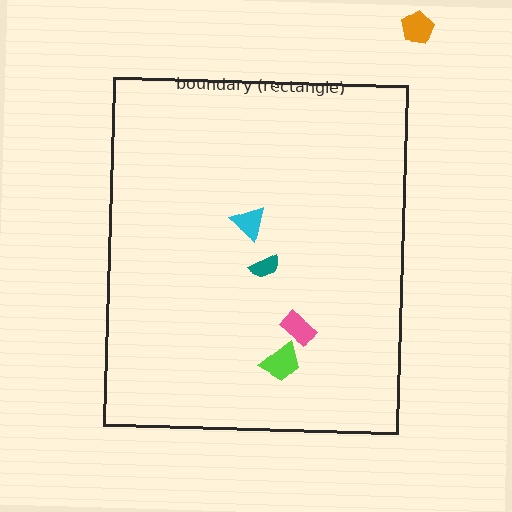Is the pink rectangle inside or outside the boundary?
Inside.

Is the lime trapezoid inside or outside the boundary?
Inside.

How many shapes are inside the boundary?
4 inside, 1 outside.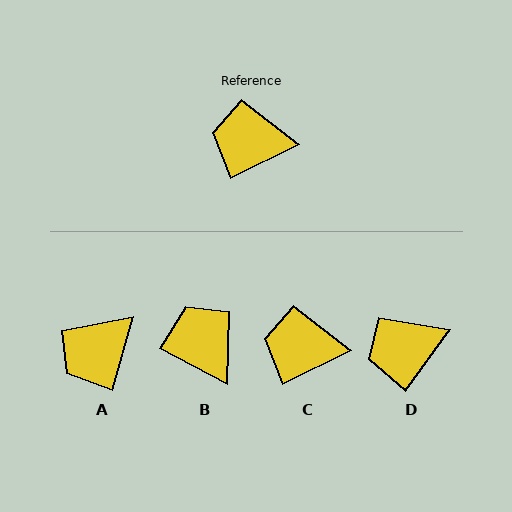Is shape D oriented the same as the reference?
No, it is off by about 28 degrees.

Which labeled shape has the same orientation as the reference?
C.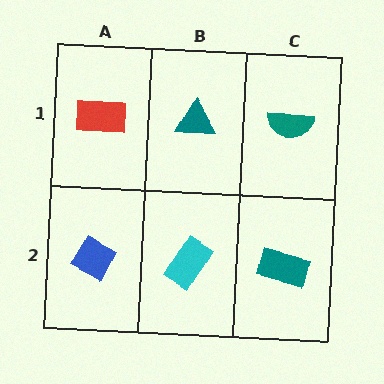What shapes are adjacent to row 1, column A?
A blue diamond (row 2, column A), a teal triangle (row 1, column B).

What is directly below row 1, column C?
A teal rectangle.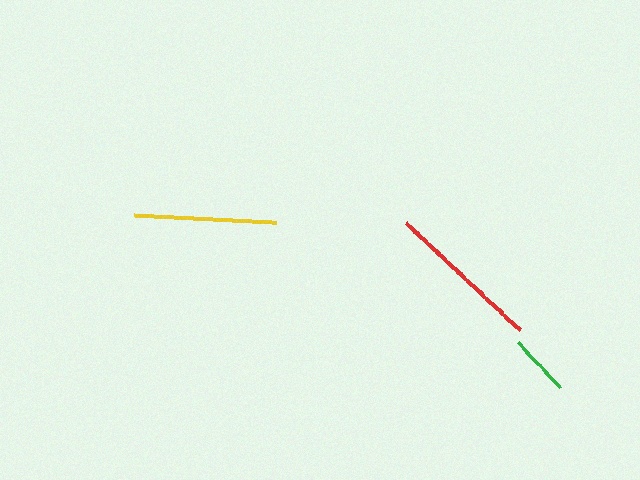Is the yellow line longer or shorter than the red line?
The red line is longer than the yellow line.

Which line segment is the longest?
The red line is the longest at approximately 156 pixels.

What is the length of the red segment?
The red segment is approximately 156 pixels long.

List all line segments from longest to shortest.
From longest to shortest: red, yellow, green.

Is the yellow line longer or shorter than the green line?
The yellow line is longer than the green line.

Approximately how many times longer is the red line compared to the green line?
The red line is approximately 2.6 times the length of the green line.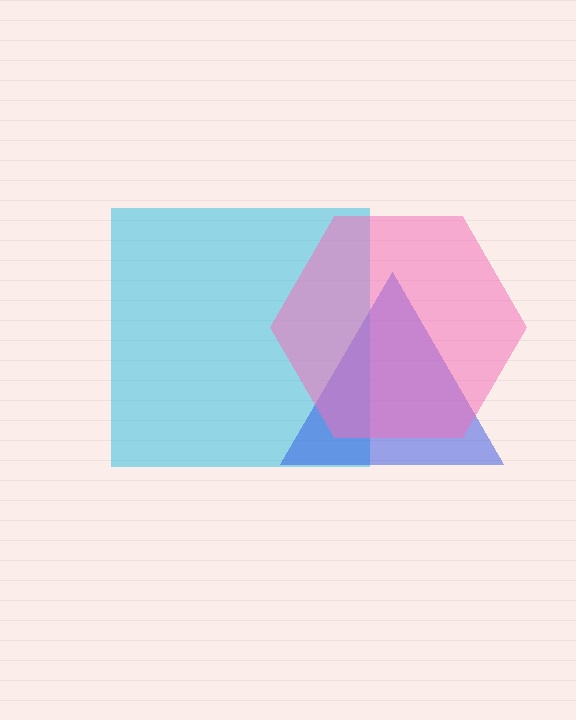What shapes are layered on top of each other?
The layered shapes are: a cyan square, a blue triangle, a pink hexagon.